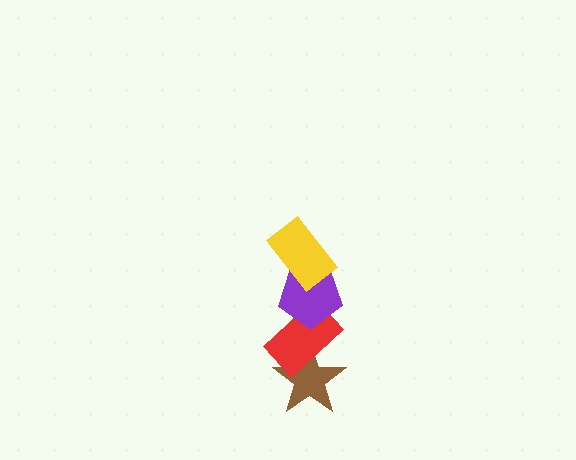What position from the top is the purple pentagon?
The purple pentagon is 2nd from the top.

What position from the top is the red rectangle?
The red rectangle is 3rd from the top.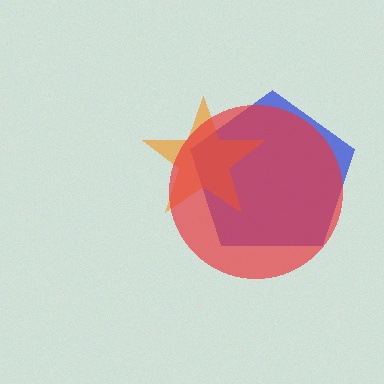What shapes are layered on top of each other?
The layered shapes are: a blue pentagon, an orange star, a red circle.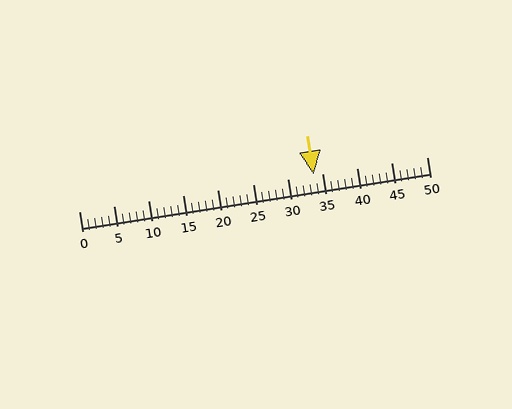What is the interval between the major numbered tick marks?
The major tick marks are spaced 5 units apart.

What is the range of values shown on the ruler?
The ruler shows values from 0 to 50.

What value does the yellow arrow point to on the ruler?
The yellow arrow points to approximately 34.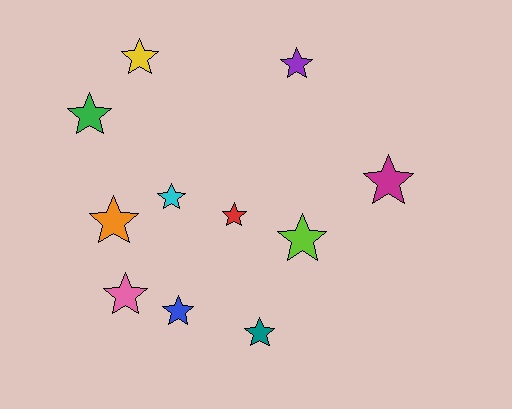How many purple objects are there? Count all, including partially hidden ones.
There is 1 purple object.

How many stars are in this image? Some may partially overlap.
There are 11 stars.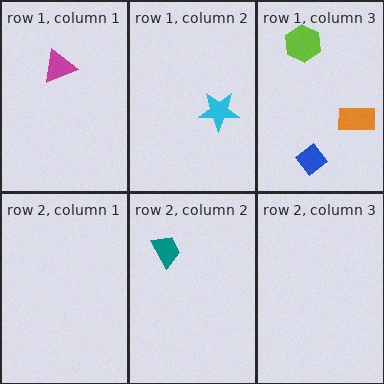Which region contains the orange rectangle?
The row 1, column 3 region.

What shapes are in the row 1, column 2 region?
The cyan star.